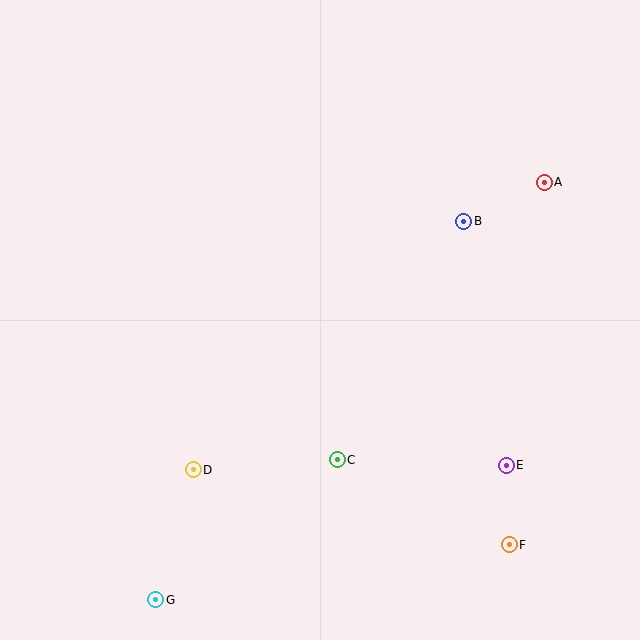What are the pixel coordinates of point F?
Point F is at (509, 545).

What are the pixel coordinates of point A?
Point A is at (544, 182).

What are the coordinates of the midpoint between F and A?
The midpoint between F and A is at (527, 364).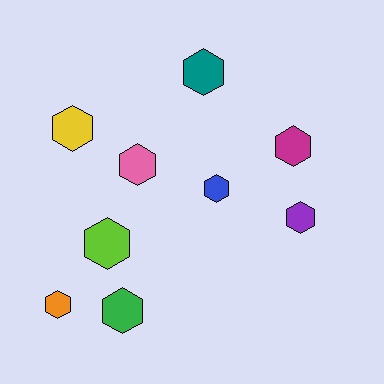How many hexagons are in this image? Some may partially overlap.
There are 9 hexagons.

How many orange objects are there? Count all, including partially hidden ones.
There is 1 orange object.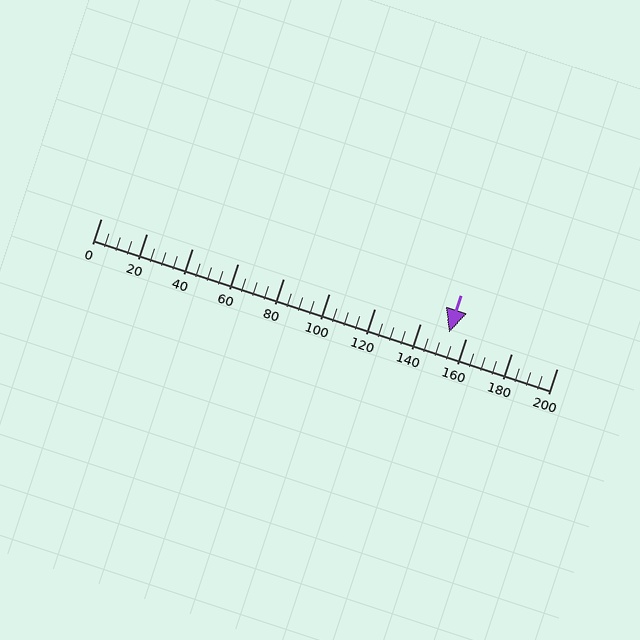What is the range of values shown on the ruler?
The ruler shows values from 0 to 200.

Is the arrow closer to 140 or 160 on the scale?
The arrow is closer to 160.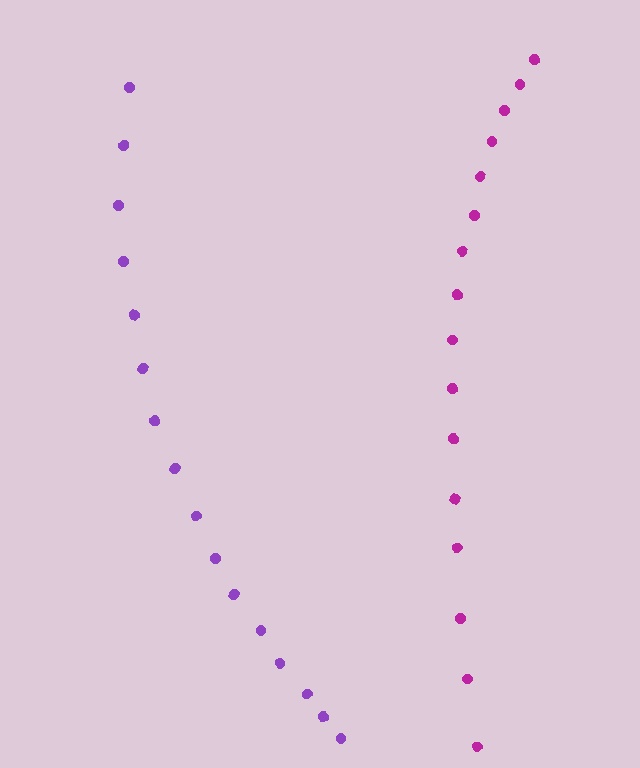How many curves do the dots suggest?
There are 2 distinct paths.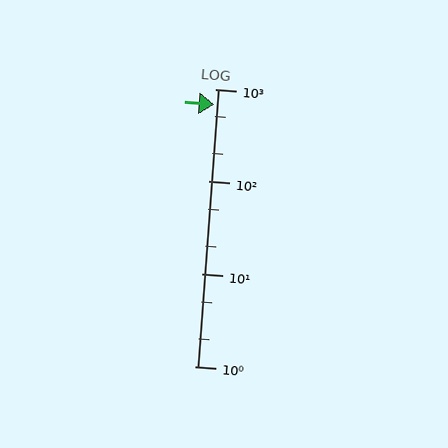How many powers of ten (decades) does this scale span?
The scale spans 3 decades, from 1 to 1000.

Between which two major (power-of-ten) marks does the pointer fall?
The pointer is between 100 and 1000.